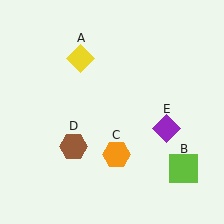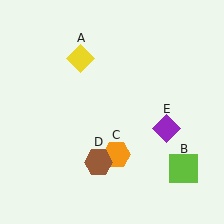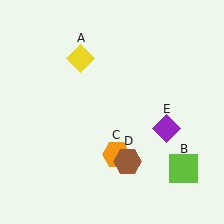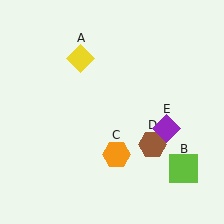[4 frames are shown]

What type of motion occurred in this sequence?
The brown hexagon (object D) rotated counterclockwise around the center of the scene.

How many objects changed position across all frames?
1 object changed position: brown hexagon (object D).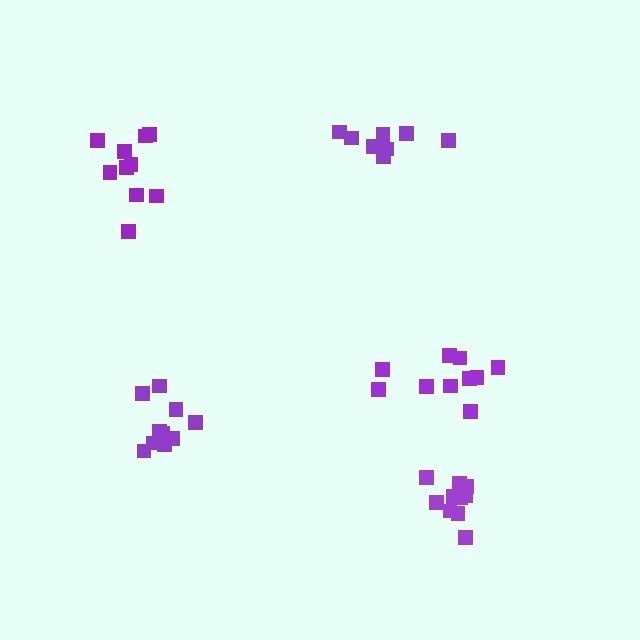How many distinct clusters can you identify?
There are 5 distinct clusters.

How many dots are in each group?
Group 1: 10 dots, Group 2: 10 dots, Group 3: 8 dots, Group 4: 10 dots, Group 5: 10 dots (48 total).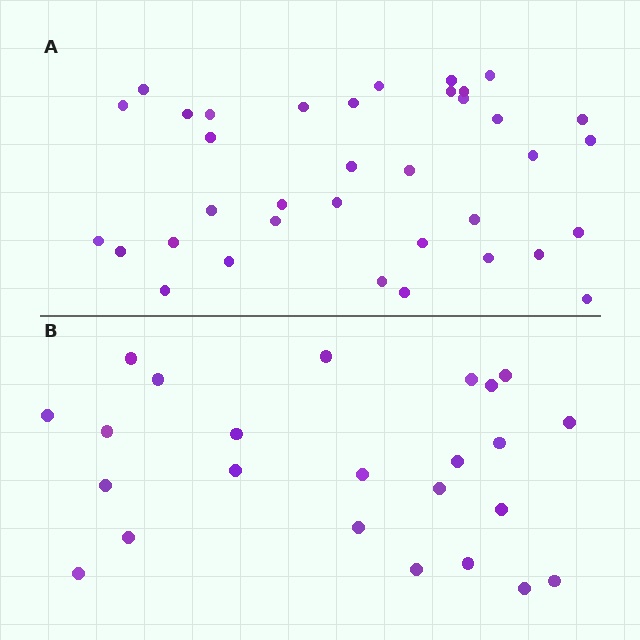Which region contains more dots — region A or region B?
Region A (the top region) has more dots.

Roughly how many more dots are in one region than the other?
Region A has roughly 12 or so more dots than region B.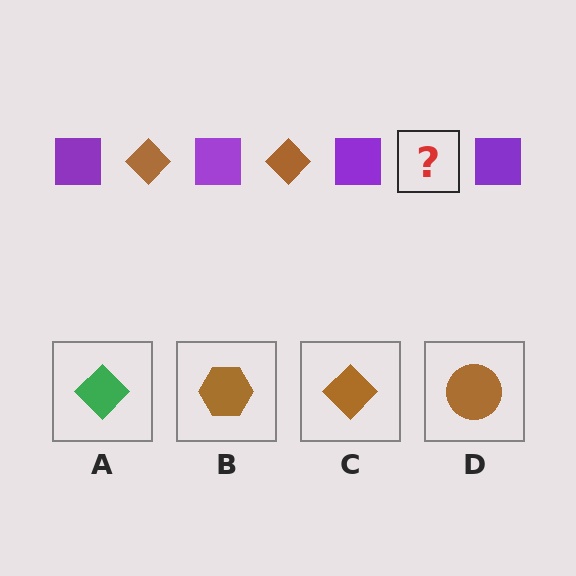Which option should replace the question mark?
Option C.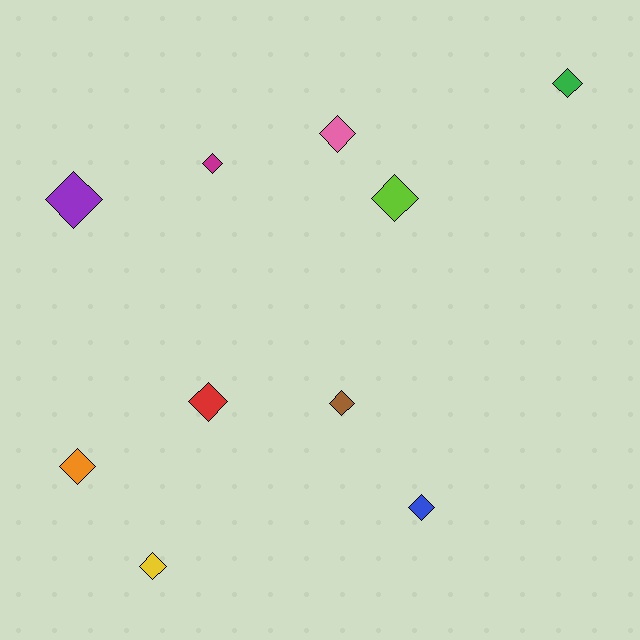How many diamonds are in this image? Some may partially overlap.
There are 10 diamonds.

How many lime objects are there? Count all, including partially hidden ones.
There is 1 lime object.